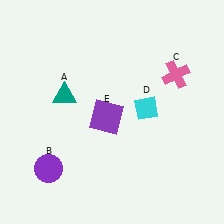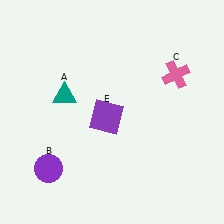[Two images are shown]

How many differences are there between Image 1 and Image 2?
There is 1 difference between the two images.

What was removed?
The cyan diamond (D) was removed in Image 2.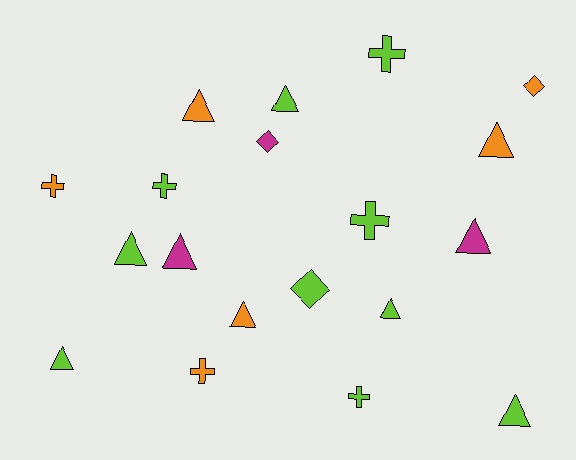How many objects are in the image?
There are 19 objects.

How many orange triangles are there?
There are 3 orange triangles.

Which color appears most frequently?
Lime, with 10 objects.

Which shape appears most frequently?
Triangle, with 10 objects.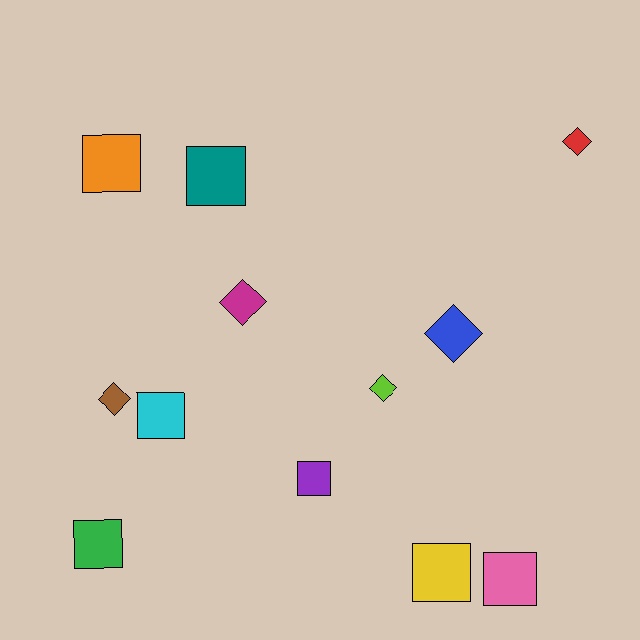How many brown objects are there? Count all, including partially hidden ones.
There is 1 brown object.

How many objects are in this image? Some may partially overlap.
There are 12 objects.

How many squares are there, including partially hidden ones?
There are 7 squares.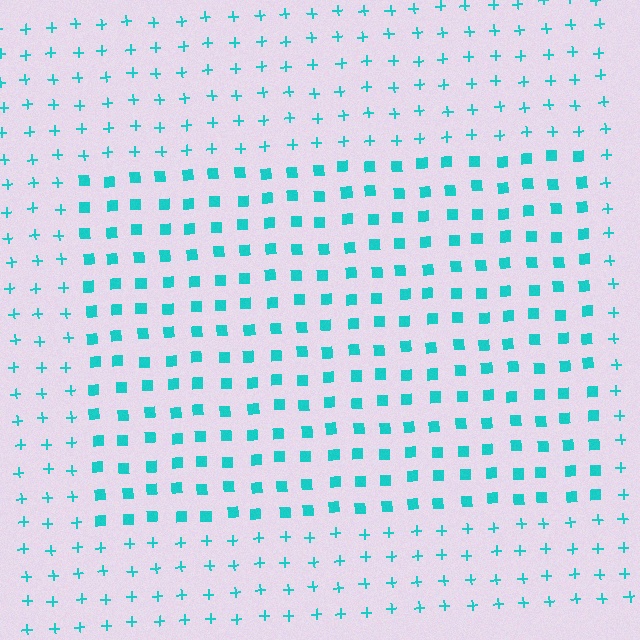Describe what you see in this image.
The image is filled with small cyan elements arranged in a uniform grid. A rectangle-shaped region contains squares, while the surrounding area contains plus signs. The boundary is defined purely by the change in element shape.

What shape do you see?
I see a rectangle.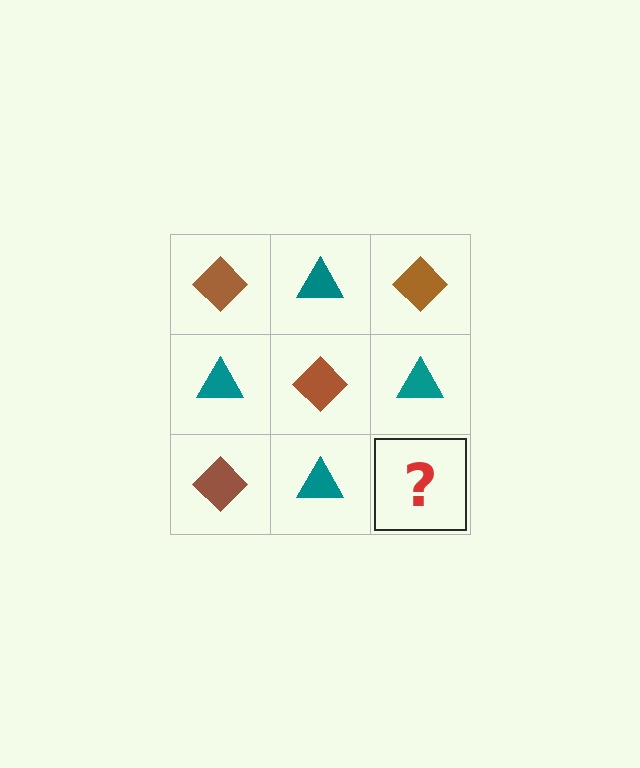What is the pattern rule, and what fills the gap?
The rule is that it alternates brown diamond and teal triangle in a checkerboard pattern. The gap should be filled with a brown diamond.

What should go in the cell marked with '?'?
The missing cell should contain a brown diamond.